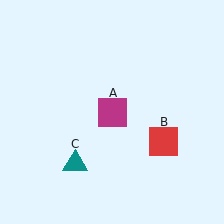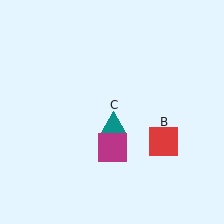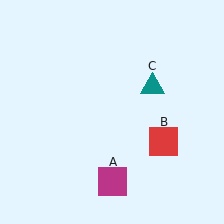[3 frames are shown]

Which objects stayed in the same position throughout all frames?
Red square (object B) remained stationary.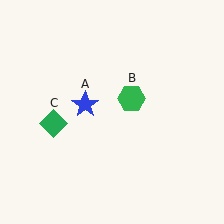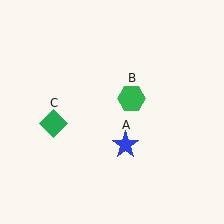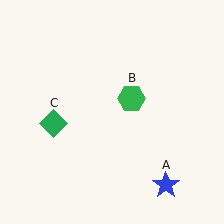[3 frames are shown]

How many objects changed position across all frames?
1 object changed position: blue star (object A).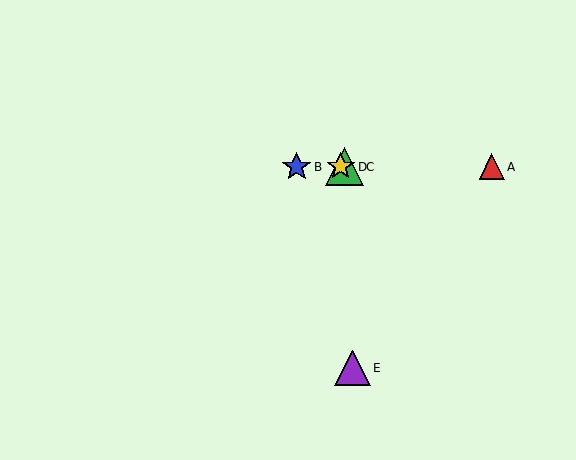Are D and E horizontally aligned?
No, D is at y≈167 and E is at y≈368.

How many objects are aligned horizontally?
4 objects (A, B, C, D) are aligned horizontally.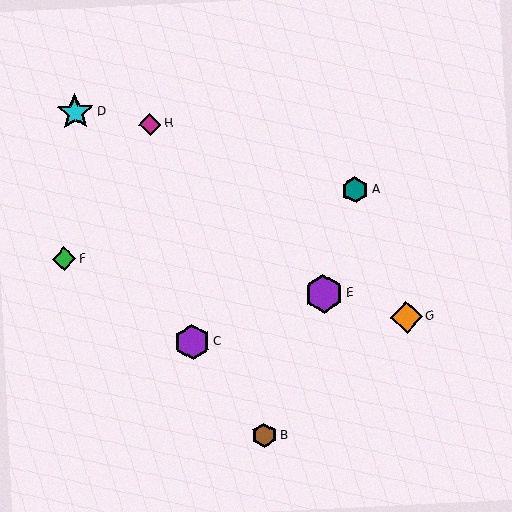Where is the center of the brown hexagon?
The center of the brown hexagon is at (264, 435).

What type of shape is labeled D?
Shape D is a cyan star.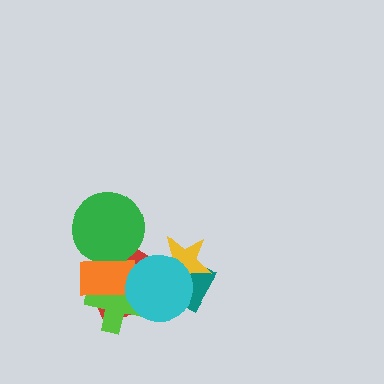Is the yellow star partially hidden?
Yes, it is partially covered by another shape.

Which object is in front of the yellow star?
The cyan circle is in front of the yellow star.